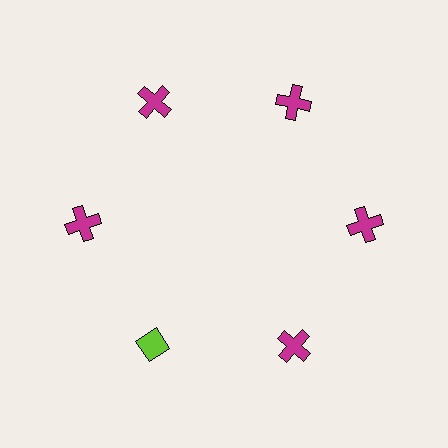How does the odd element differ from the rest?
It differs in both color (lime instead of magenta) and shape (diamond instead of cross).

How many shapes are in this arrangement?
There are 6 shapes arranged in a ring pattern.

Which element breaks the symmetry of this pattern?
The lime diamond at roughly the 7 o'clock position breaks the symmetry. All other shapes are magenta crosses.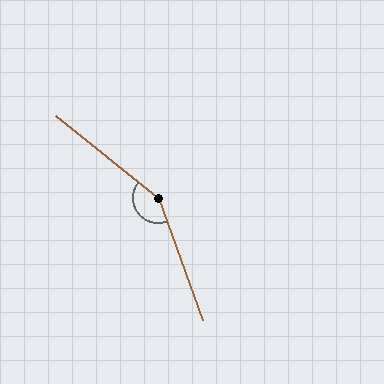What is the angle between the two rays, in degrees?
Approximately 149 degrees.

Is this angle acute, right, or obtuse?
It is obtuse.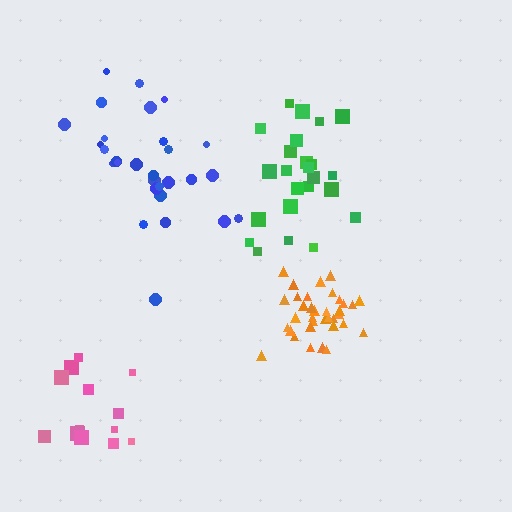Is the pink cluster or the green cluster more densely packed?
Green.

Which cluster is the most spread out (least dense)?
Pink.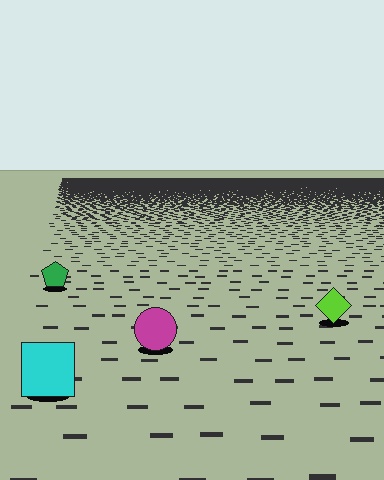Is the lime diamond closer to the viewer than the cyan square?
No. The cyan square is closer — you can tell from the texture gradient: the ground texture is coarser near it.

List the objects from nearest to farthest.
From nearest to farthest: the cyan square, the magenta circle, the lime diamond, the green pentagon.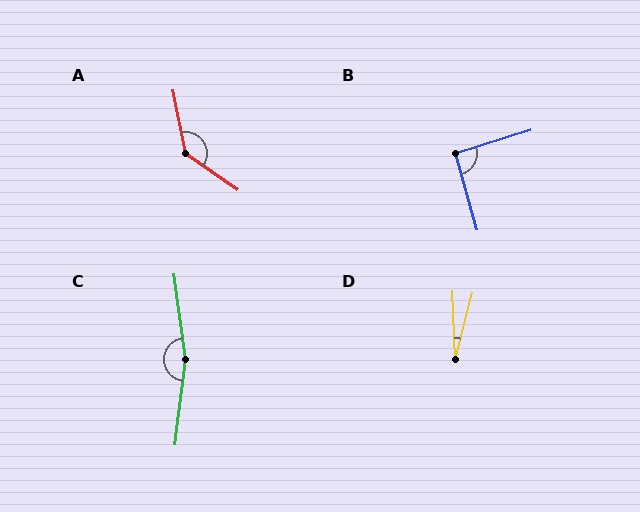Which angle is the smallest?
D, at approximately 18 degrees.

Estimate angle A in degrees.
Approximately 136 degrees.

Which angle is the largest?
C, at approximately 165 degrees.